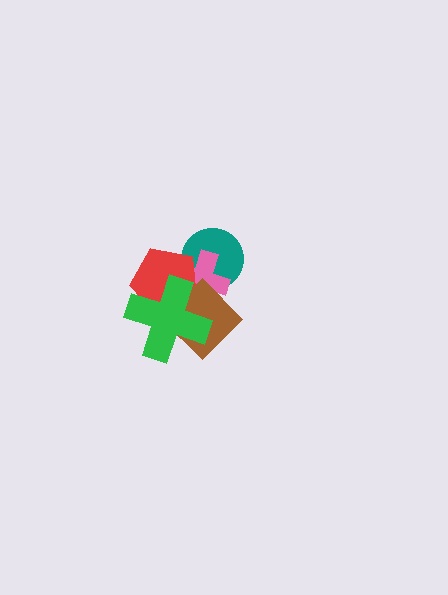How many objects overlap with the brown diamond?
4 objects overlap with the brown diamond.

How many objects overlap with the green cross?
3 objects overlap with the green cross.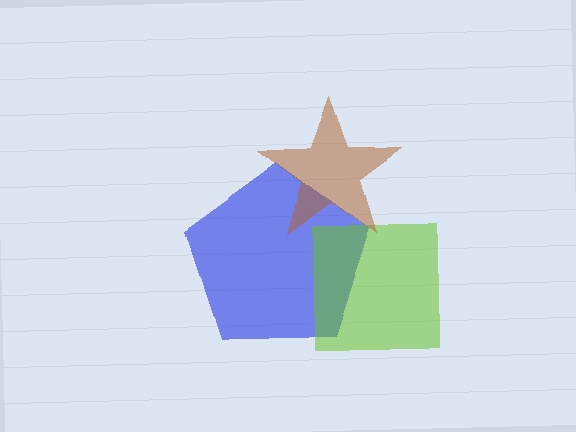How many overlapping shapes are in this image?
There are 3 overlapping shapes in the image.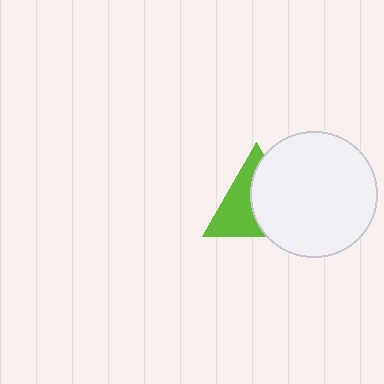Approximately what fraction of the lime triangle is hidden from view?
Roughly 51% of the lime triangle is hidden behind the white circle.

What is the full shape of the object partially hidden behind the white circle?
The partially hidden object is a lime triangle.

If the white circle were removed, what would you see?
You would see the complete lime triangle.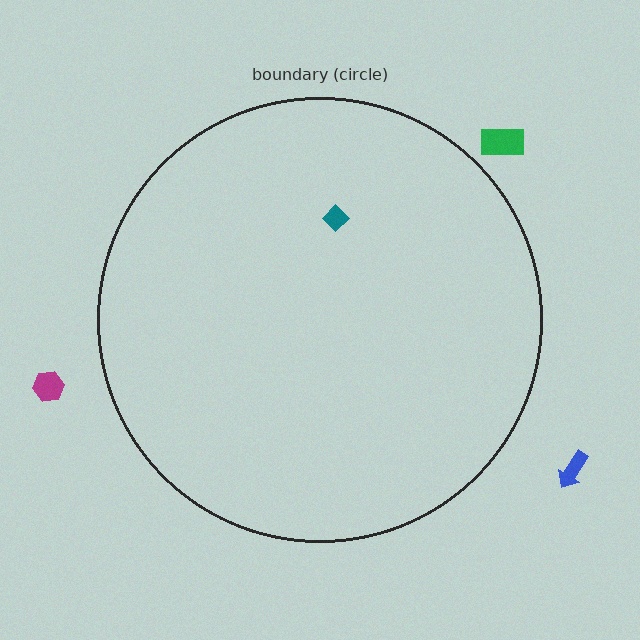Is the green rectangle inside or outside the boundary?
Outside.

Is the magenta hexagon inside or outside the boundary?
Outside.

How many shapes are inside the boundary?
1 inside, 3 outside.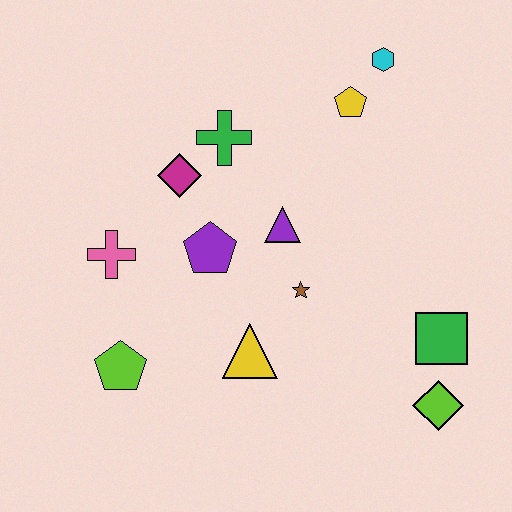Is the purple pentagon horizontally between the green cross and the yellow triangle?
No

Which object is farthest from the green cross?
The lime diamond is farthest from the green cross.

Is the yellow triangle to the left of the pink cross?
No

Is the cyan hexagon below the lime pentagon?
No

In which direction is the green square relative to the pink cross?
The green square is to the right of the pink cross.